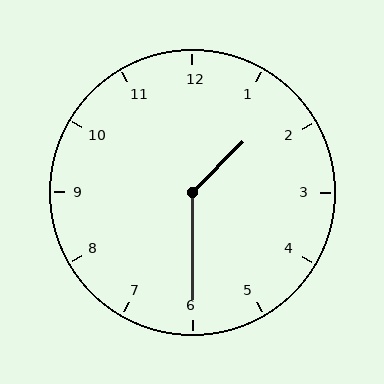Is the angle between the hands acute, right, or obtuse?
It is obtuse.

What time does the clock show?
1:30.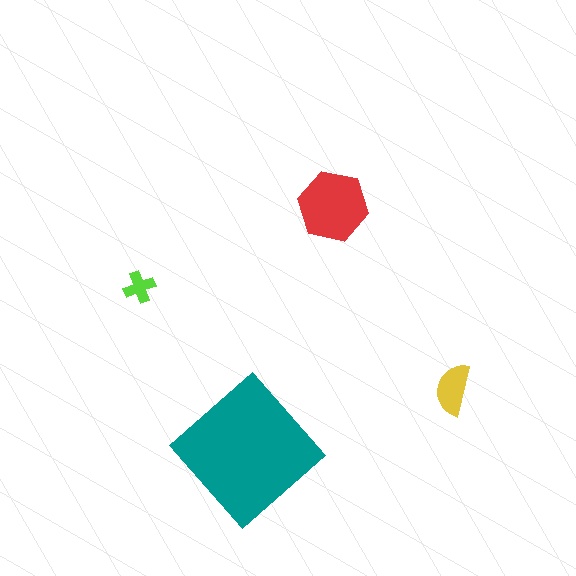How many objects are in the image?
There are 4 objects in the image.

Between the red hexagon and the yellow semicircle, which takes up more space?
The red hexagon.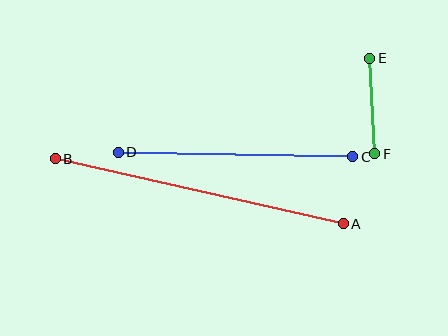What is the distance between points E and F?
The distance is approximately 95 pixels.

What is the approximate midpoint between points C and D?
The midpoint is at approximately (235, 155) pixels.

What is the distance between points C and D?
The distance is approximately 234 pixels.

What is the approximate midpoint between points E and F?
The midpoint is at approximately (372, 106) pixels.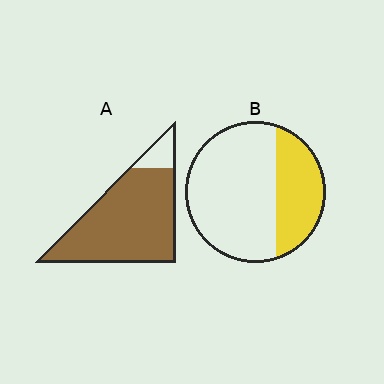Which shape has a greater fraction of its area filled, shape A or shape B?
Shape A.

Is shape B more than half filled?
No.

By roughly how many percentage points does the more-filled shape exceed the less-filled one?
By roughly 55 percentage points (A over B).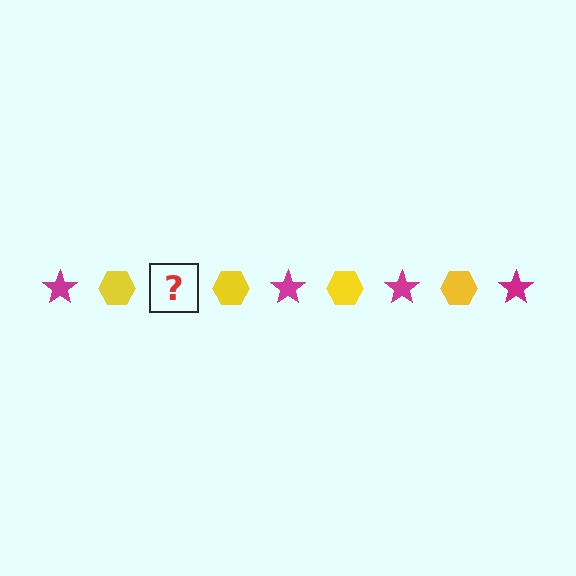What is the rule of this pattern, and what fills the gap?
The rule is that the pattern alternates between magenta star and yellow hexagon. The gap should be filled with a magenta star.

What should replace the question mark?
The question mark should be replaced with a magenta star.